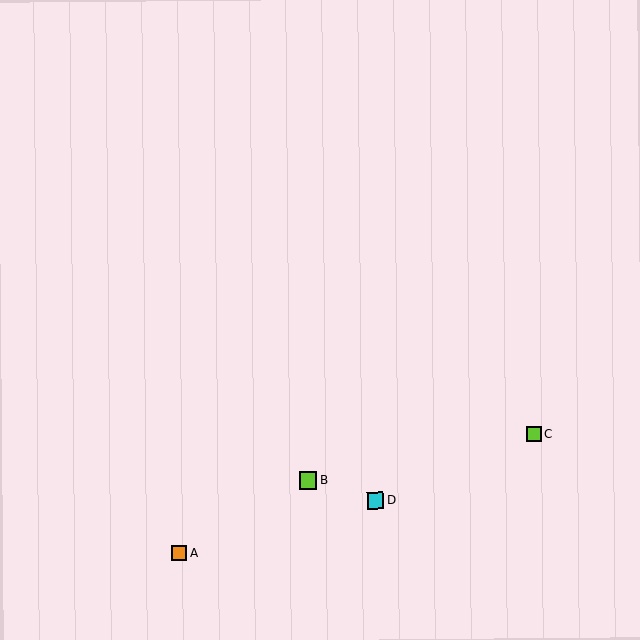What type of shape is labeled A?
Shape A is an orange square.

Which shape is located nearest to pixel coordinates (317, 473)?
The lime square (labeled B) at (308, 480) is nearest to that location.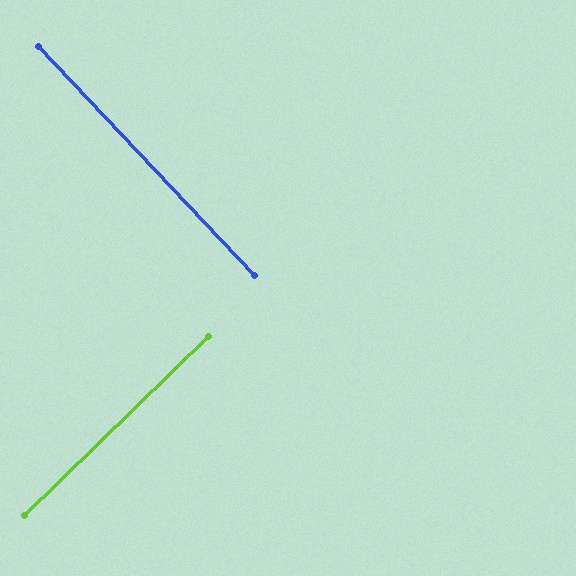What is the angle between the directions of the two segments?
Approximately 89 degrees.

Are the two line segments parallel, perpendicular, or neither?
Perpendicular — they meet at approximately 89°.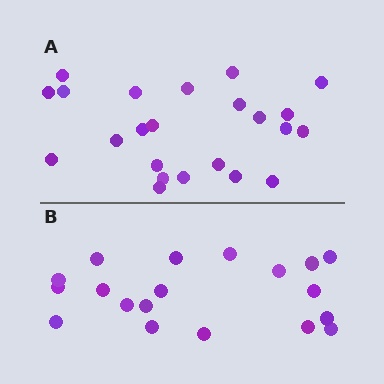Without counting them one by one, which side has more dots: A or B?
Region A (the top region) has more dots.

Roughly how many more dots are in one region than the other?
Region A has about 4 more dots than region B.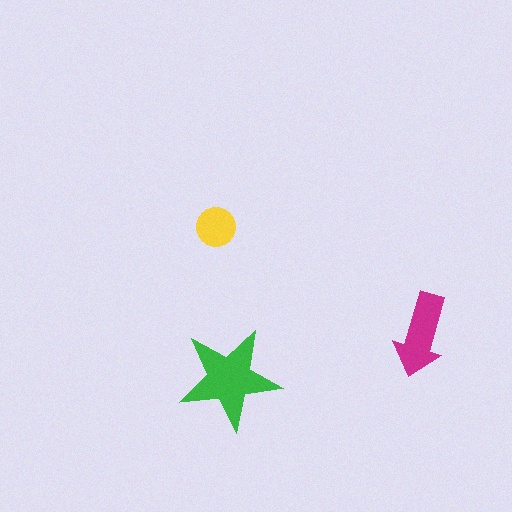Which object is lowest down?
The green star is bottommost.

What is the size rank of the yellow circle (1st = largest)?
3rd.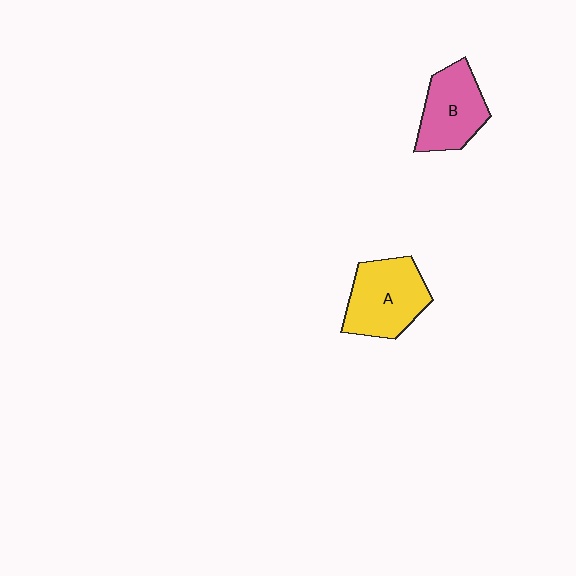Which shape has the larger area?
Shape A (yellow).